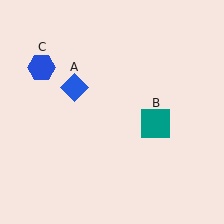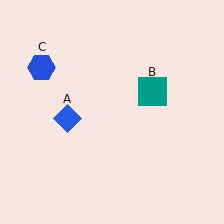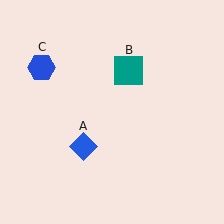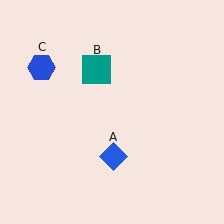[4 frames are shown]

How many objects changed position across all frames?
2 objects changed position: blue diamond (object A), teal square (object B).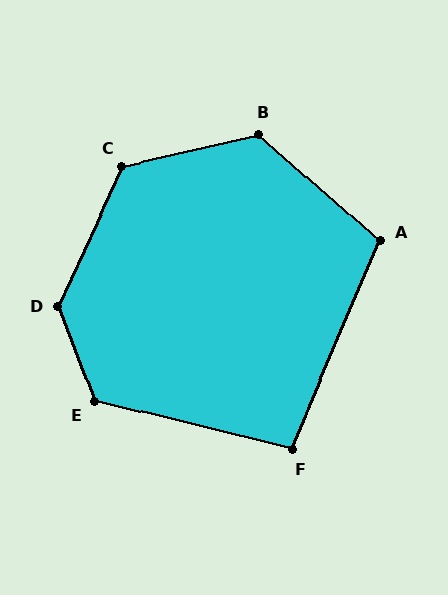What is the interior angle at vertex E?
Approximately 124 degrees (obtuse).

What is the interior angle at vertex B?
Approximately 126 degrees (obtuse).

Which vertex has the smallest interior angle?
F, at approximately 99 degrees.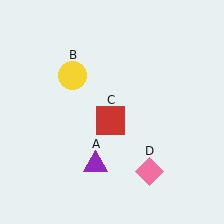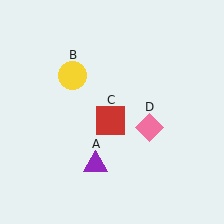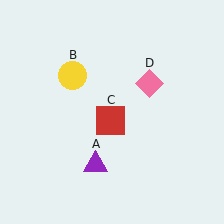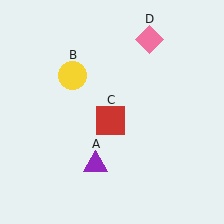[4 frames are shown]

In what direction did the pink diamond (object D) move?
The pink diamond (object D) moved up.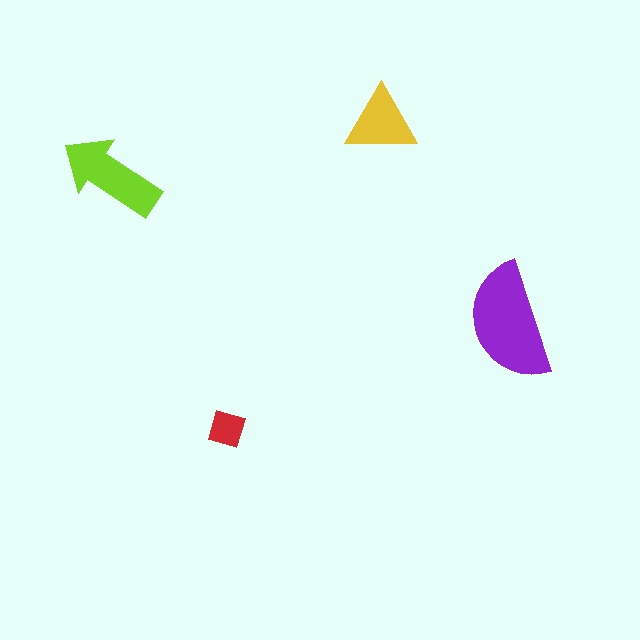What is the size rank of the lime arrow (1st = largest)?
2nd.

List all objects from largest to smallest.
The purple semicircle, the lime arrow, the yellow triangle, the red diamond.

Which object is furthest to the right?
The purple semicircle is rightmost.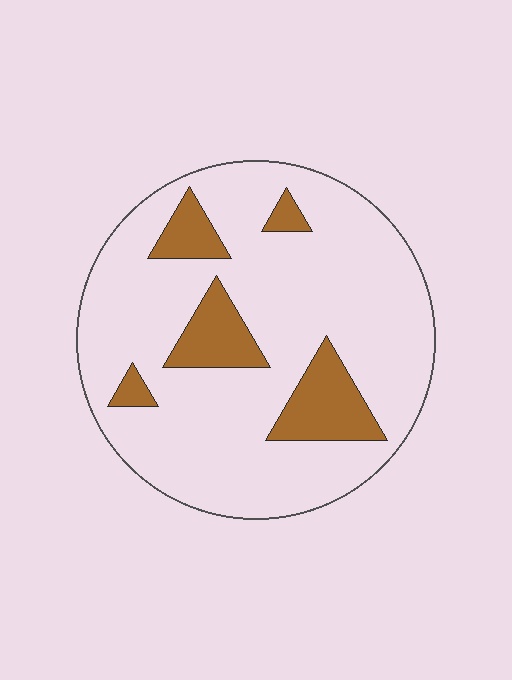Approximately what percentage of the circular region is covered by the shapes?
Approximately 15%.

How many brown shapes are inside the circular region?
5.